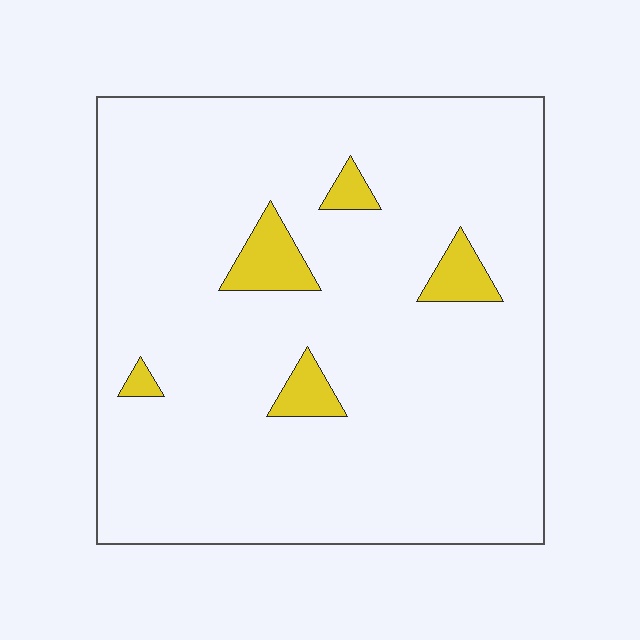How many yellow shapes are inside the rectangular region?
5.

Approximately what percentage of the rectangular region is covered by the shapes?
Approximately 5%.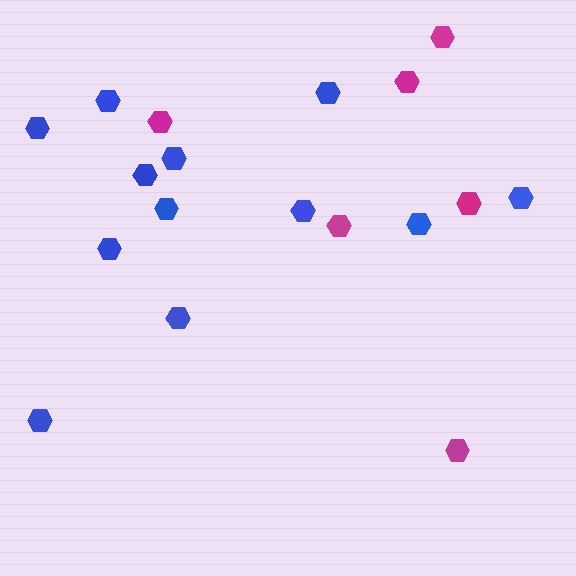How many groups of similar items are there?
There are 2 groups: one group of magenta hexagons (6) and one group of blue hexagons (12).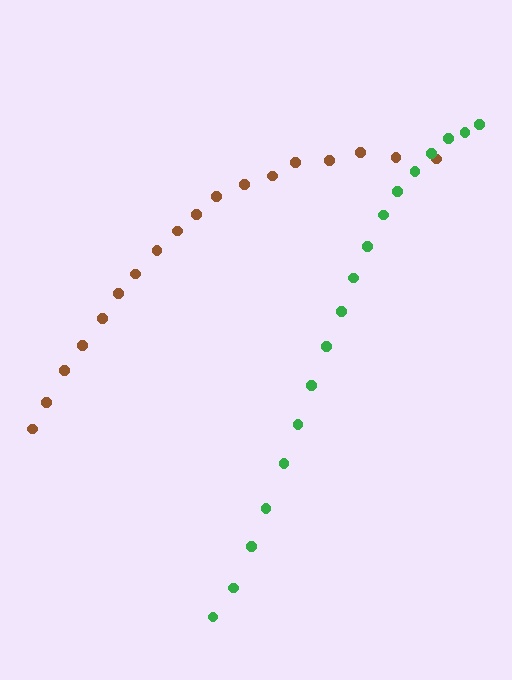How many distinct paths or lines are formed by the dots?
There are 2 distinct paths.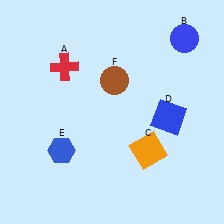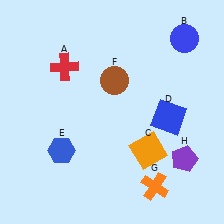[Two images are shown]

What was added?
An orange cross (G), a purple pentagon (H) were added in Image 2.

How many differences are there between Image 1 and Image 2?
There are 2 differences between the two images.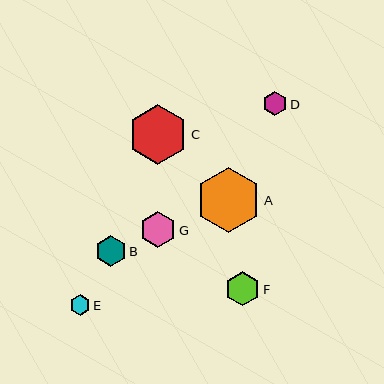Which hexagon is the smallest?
Hexagon E is the smallest with a size of approximately 21 pixels.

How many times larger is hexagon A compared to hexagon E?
Hexagon A is approximately 3.1 times the size of hexagon E.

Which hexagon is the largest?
Hexagon A is the largest with a size of approximately 64 pixels.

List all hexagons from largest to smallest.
From largest to smallest: A, C, G, F, B, D, E.